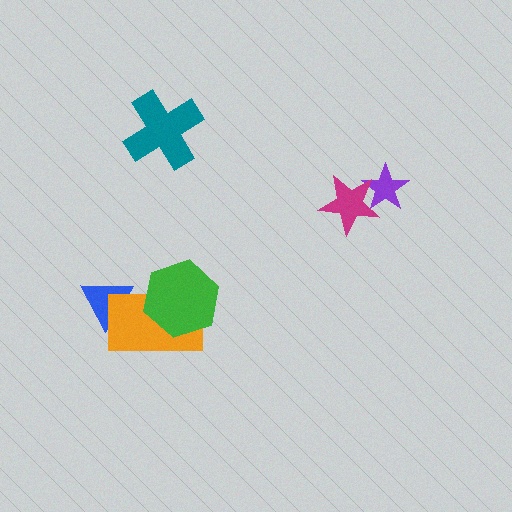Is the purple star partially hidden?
Yes, it is partially covered by another shape.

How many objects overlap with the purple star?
1 object overlaps with the purple star.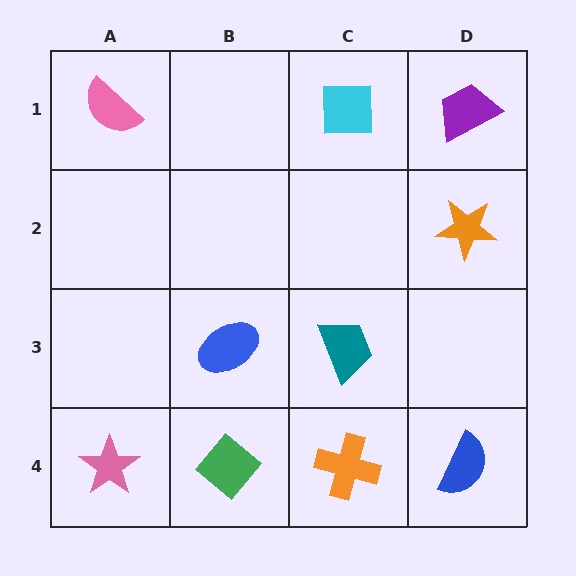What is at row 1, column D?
A purple trapezoid.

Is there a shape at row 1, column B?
No, that cell is empty.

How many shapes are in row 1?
3 shapes.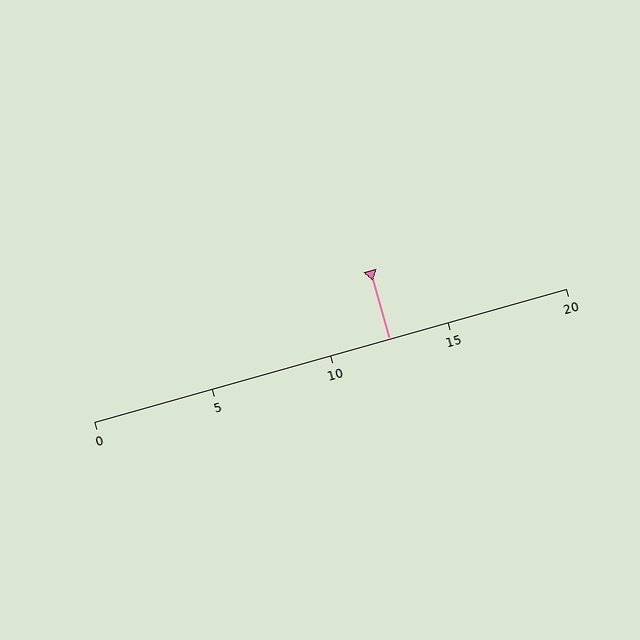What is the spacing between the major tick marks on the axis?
The major ticks are spaced 5 apart.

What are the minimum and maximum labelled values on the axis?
The axis runs from 0 to 20.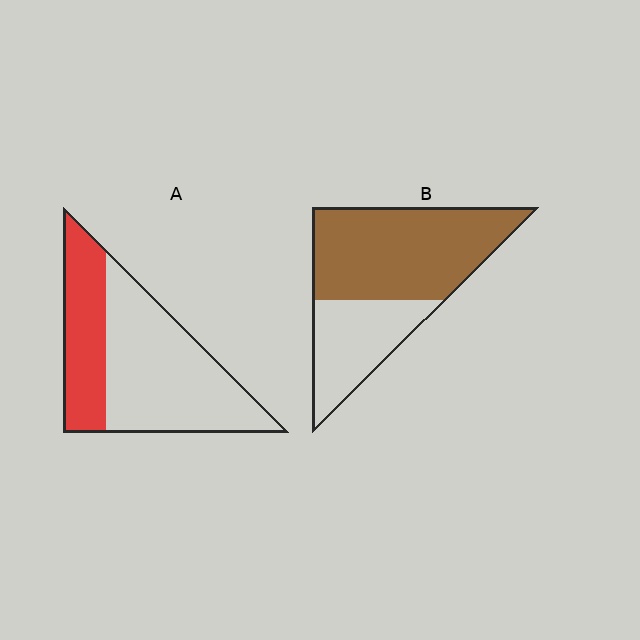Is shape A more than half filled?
No.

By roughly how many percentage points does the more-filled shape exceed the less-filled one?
By roughly 30 percentage points (B over A).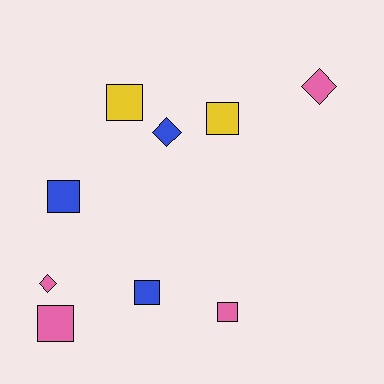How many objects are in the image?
There are 9 objects.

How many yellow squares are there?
There are 2 yellow squares.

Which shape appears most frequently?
Square, with 6 objects.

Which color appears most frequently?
Pink, with 4 objects.